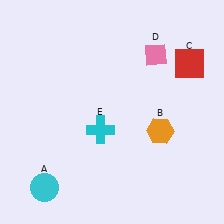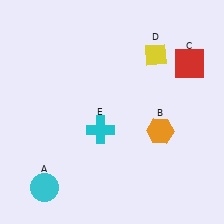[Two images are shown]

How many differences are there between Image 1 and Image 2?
There is 1 difference between the two images.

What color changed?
The diamond (D) changed from pink in Image 1 to yellow in Image 2.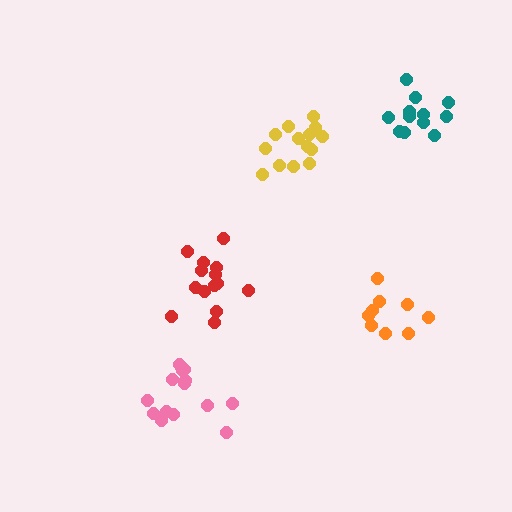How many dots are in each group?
Group 1: 15 dots, Group 2: 9 dots, Group 3: 14 dots, Group 4: 12 dots, Group 5: 14 dots (64 total).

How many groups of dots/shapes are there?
There are 5 groups.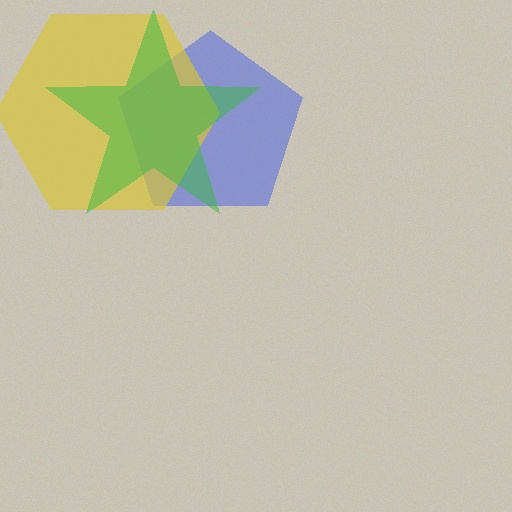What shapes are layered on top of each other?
The layered shapes are: a blue pentagon, a yellow hexagon, a green star.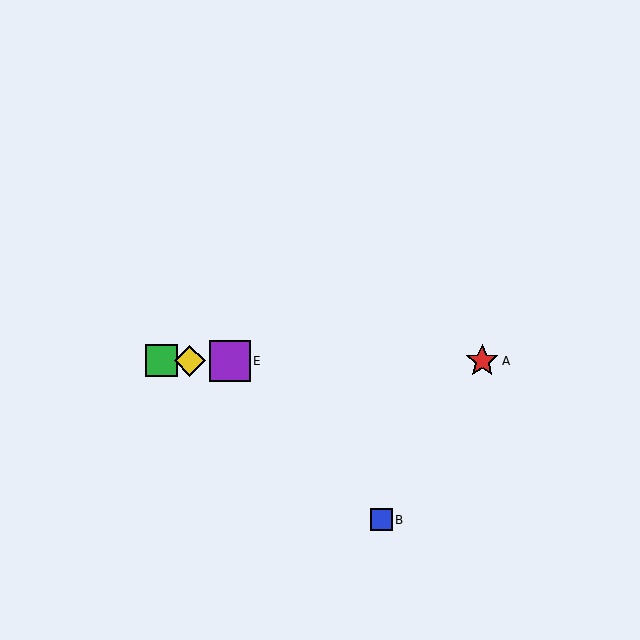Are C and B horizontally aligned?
No, C is at y≈361 and B is at y≈520.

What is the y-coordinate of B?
Object B is at y≈520.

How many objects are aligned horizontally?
4 objects (A, C, D, E) are aligned horizontally.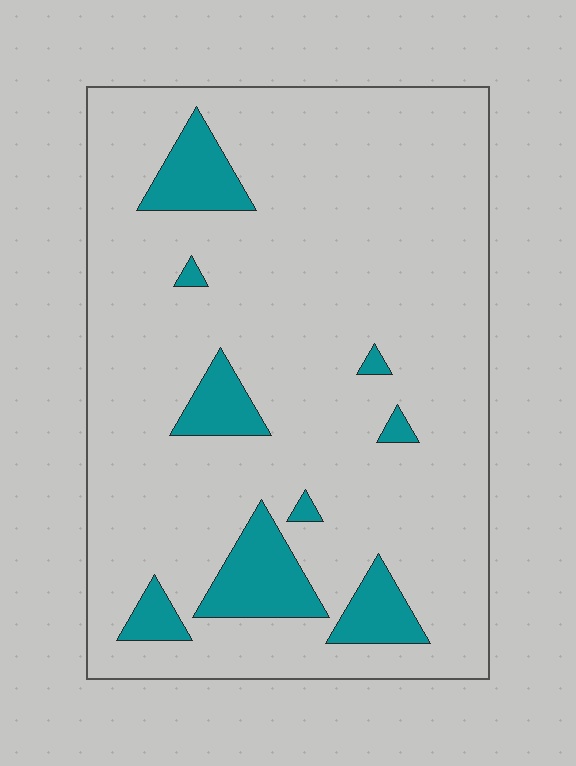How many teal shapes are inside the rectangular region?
9.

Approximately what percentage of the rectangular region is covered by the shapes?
Approximately 10%.